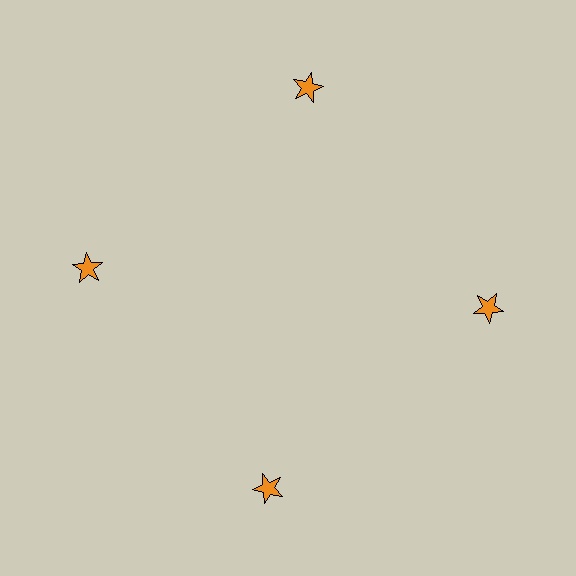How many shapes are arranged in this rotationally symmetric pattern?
There are 4 shapes, arranged in 4 groups of 1.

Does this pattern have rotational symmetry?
Yes, this pattern has 4-fold rotational symmetry. It looks the same after rotating 90 degrees around the center.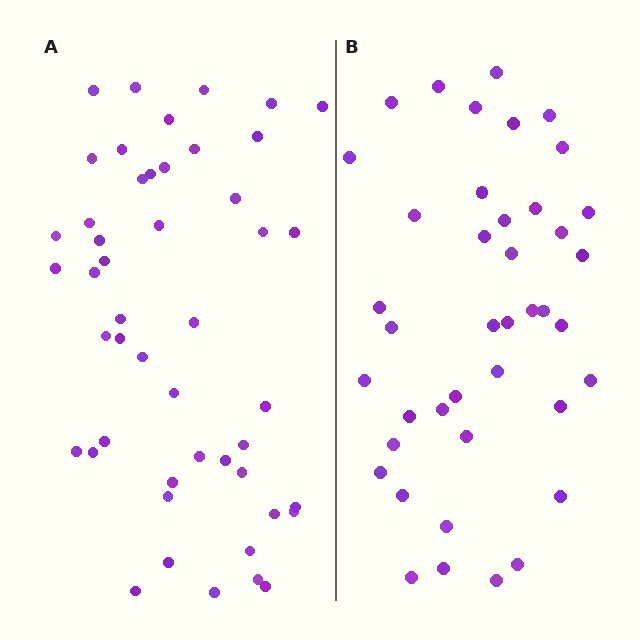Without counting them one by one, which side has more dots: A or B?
Region A (the left region) has more dots.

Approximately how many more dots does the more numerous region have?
Region A has roughly 8 or so more dots than region B.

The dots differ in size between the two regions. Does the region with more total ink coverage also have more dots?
No. Region B has more total ink coverage because its dots are larger, but region A actually contains more individual dots. Total area can be misleading — the number of items is what matters here.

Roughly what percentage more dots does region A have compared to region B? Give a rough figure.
About 15% more.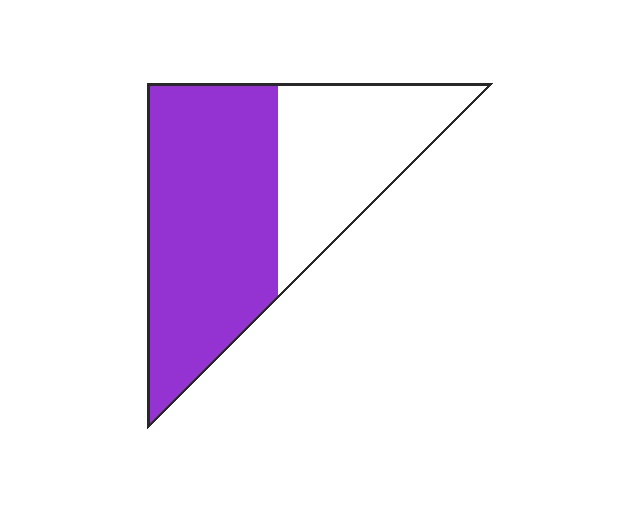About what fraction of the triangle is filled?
About five eighths (5/8).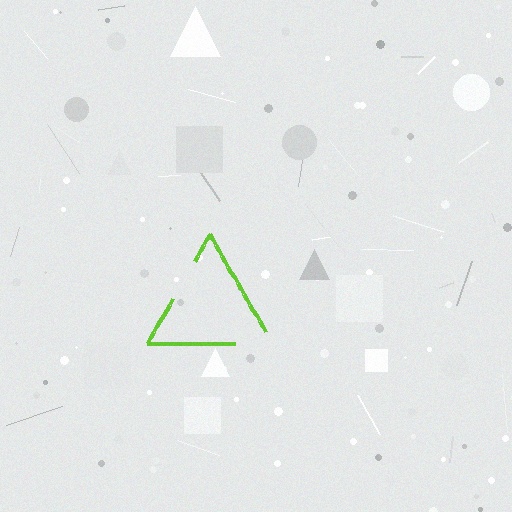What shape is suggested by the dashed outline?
The dashed outline suggests a triangle.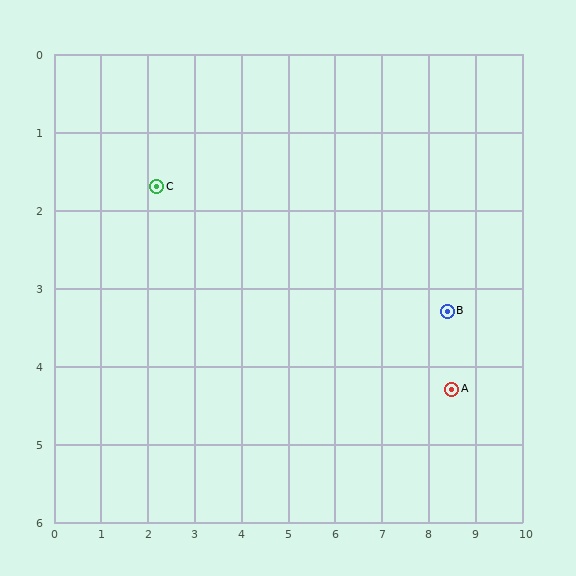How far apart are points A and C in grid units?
Points A and C are about 6.8 grid units apart.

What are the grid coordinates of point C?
Point C is at approximately (2.2, 1.7).